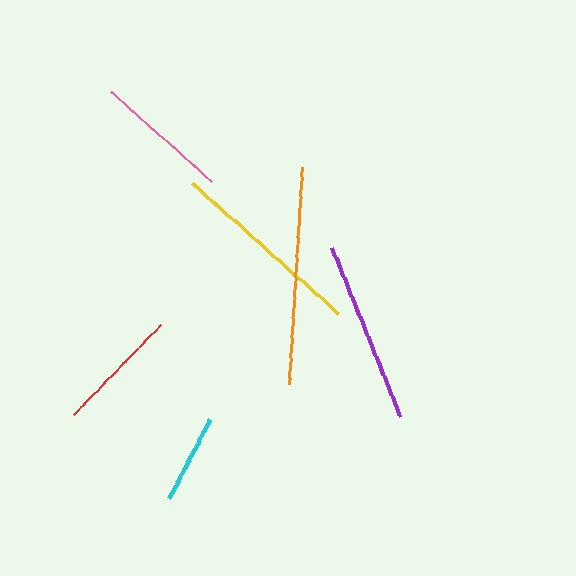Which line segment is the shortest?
The cyan line is the shortest at approximately 89 pixels.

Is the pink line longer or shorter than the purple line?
The purple line is longer than the pink line.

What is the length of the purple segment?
The purple segment is approximately 182 pixels long.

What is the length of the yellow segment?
The yellow segment is approximately 196 pixels long.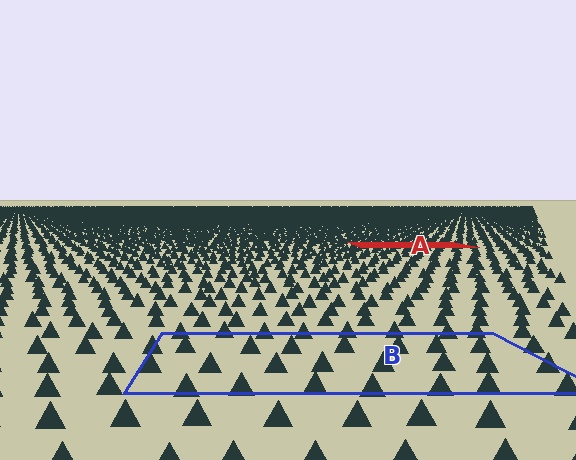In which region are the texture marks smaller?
The texture marks are smaller in region A, because it is farther away.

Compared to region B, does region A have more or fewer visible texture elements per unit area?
Region A has more texture elements per unit area — they are packed more densely because it is farther away.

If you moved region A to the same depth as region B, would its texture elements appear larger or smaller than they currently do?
They would appear larger. At a closer depth, the same texture elements are projected at a bigger on-screen size.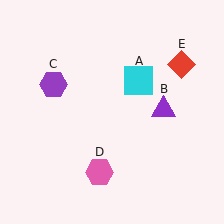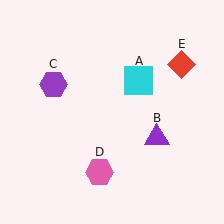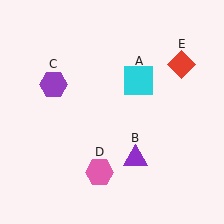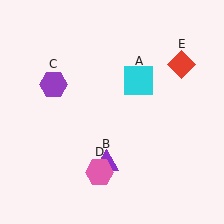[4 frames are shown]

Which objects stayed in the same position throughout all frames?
Cyan square (object A) and purple hexagon (object C) and pink hexagon (object D) and red diamond (object E) remained stationary.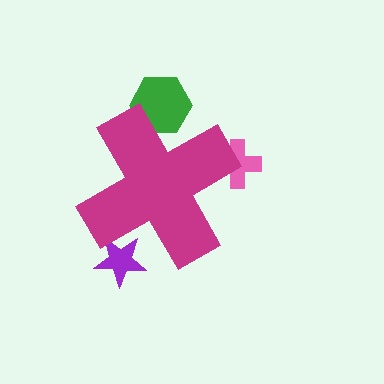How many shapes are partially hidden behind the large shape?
3 shapes are partially hidden.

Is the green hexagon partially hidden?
Yes, the green hexagon is partially hidden behind the magenta cross.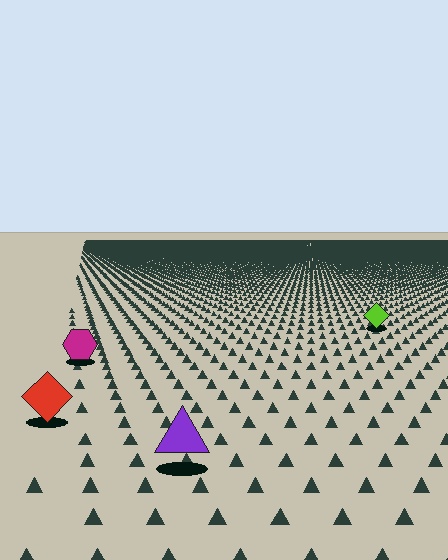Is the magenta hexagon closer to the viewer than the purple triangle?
No. The purple triangle is closer — you can tell from the texture gradient: the ground texture is coarser near it.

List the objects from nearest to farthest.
From nearest to farthest: the purple triangle, the red diamond, the magenta hexagon, the lime diamond.